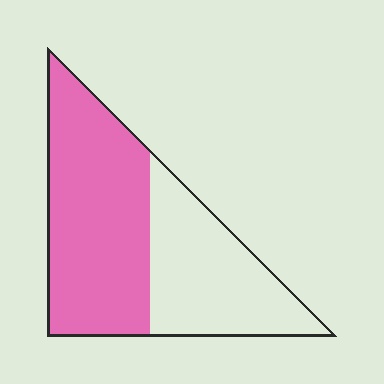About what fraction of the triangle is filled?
About three fifths (3/5).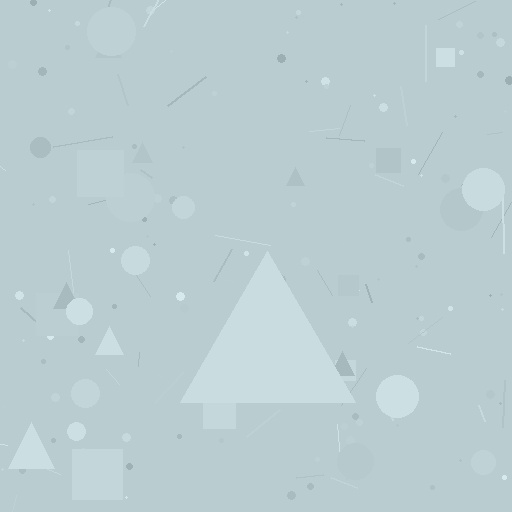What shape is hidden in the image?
A triangle is hidden in the image.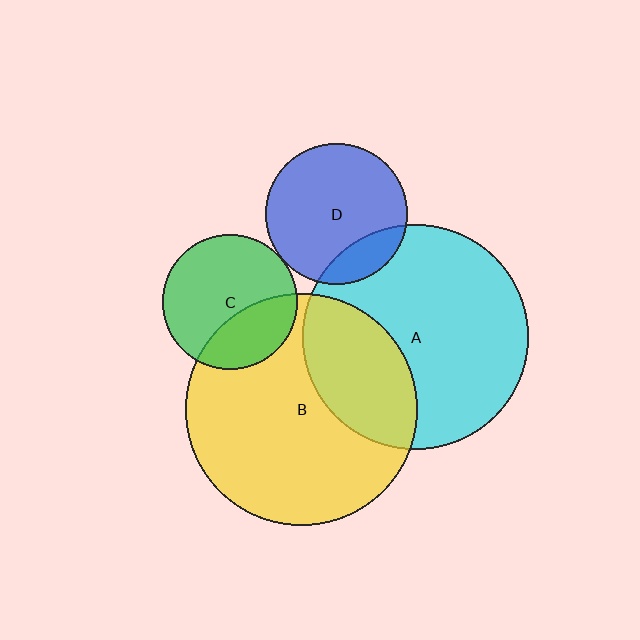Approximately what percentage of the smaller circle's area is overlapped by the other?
Approximately 15%.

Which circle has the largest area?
Circle B (yellow).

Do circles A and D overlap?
Yes.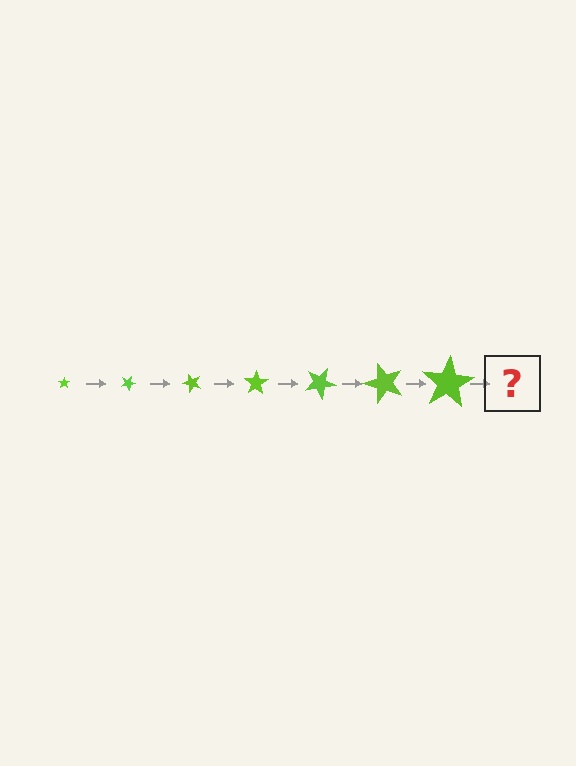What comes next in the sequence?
The next element should be a star, larger than the previous one and rotated 175 degrees from the start.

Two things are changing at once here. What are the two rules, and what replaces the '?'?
The two rules are that the star grows larger each step and it rotates 25 degrees each step. The '?' should be a star, larger than the previous one and rotated 175 degrees from the start.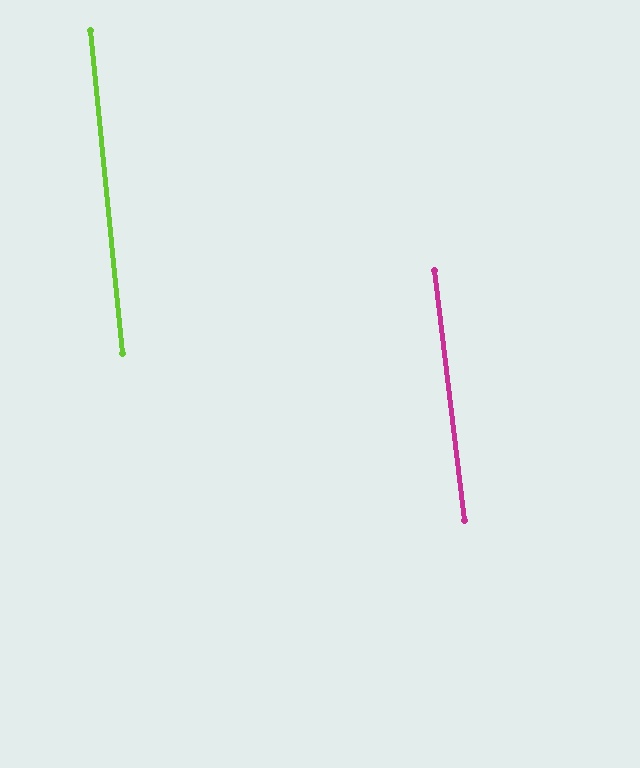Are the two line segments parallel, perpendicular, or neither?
Parallel — their directions differ by only 0.9°.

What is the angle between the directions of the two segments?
Approximately 1 degree.